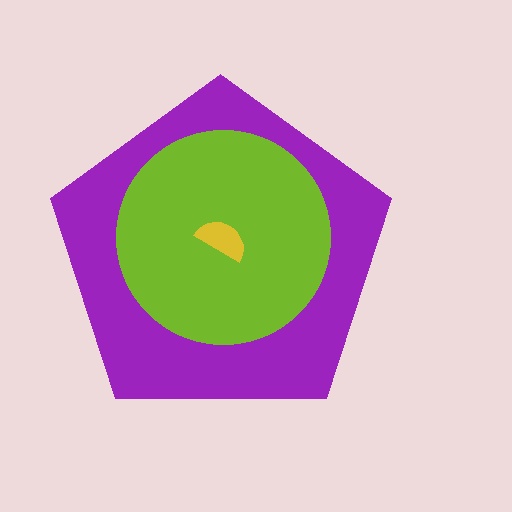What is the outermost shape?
The purple pentagon.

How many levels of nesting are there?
3.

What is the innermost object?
The yellow semicircle.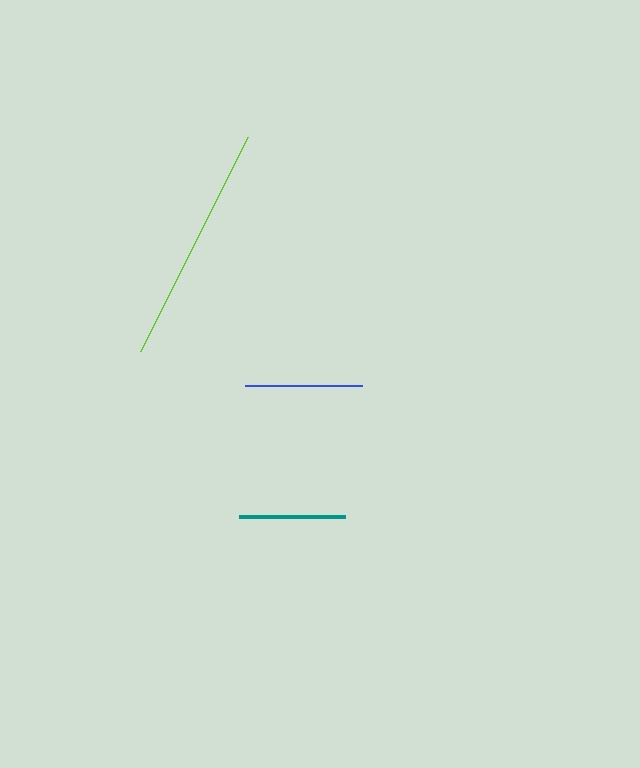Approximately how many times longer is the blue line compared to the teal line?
The blue line is approximately 1.1 times the length of the teal line.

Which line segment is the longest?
The lime line is the longest at approximately 240 pixels.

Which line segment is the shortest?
The teal line is the shortest at approximately 106 pixels.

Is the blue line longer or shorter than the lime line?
The lime line is longer than the blue line.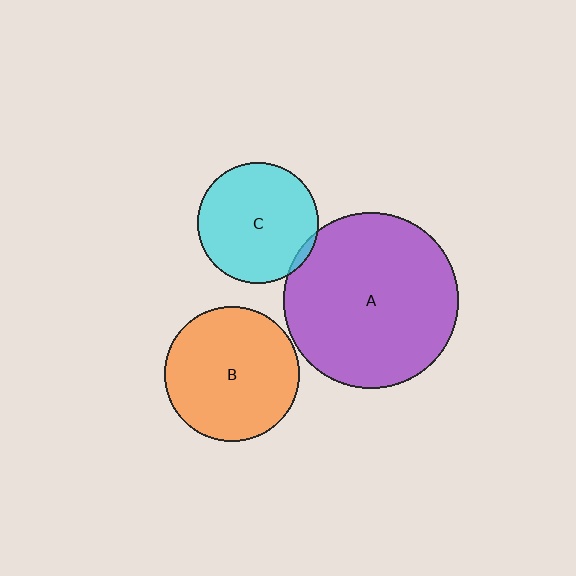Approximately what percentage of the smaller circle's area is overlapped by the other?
Approximately 5%.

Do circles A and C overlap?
Yes.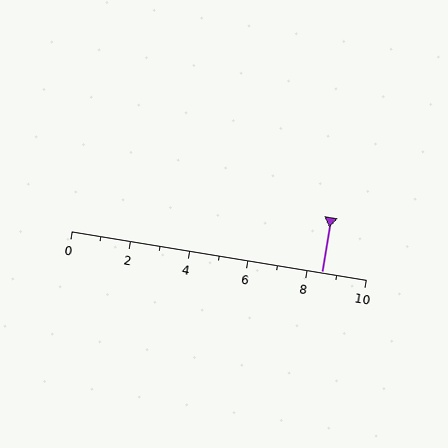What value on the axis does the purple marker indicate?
The marker indicates approximately 8.5.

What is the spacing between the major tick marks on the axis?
The major ticks are spaced 2 apart.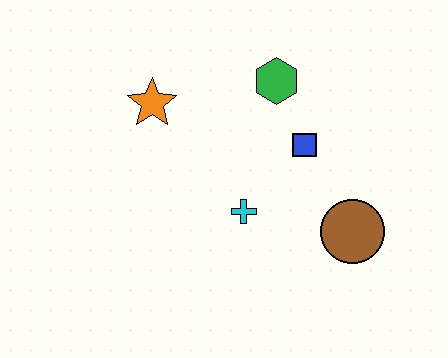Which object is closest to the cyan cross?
The blue square is closest to the cyan cross.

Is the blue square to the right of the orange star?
Yes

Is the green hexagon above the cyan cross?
Yes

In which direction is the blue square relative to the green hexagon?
The blue square is below the green hexagon.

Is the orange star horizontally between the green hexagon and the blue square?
No